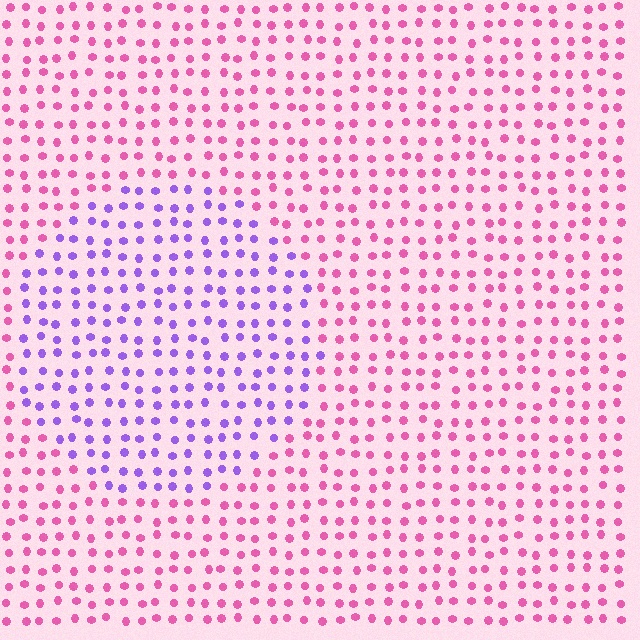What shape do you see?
I see a circle.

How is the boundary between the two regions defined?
The boundary is defined purely by a slight shift in hue (about 57 degrees). Spacing, size, and orientation are identical on both sides.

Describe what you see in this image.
The image is filled with small pink elements in a uniform arrangement. A circle-shaped region is visible where the elements are tinted to a slightly different hue, forming a subtle color boundary.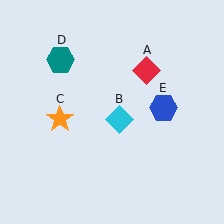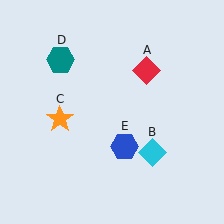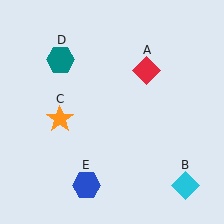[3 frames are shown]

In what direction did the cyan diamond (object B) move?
The cyan diamond (object B) moved down and to the right.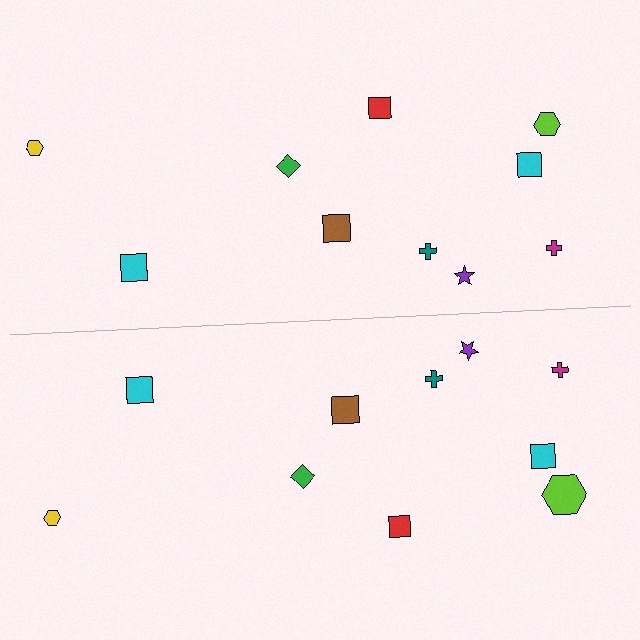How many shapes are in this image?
There are 20 shapes in this image.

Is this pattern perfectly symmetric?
No, the pattern is not perfectly symmetric. The lime hexagon on the bottom side has a different size than its mirror counterpart.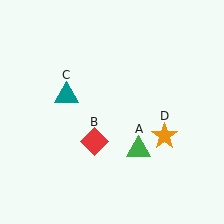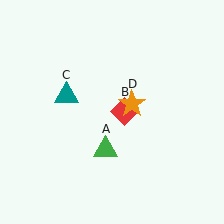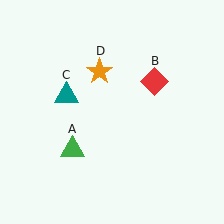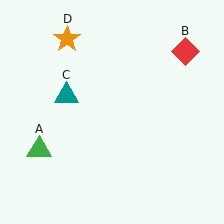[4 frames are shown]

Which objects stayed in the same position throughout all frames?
Teal triangle (object C) remained stationary.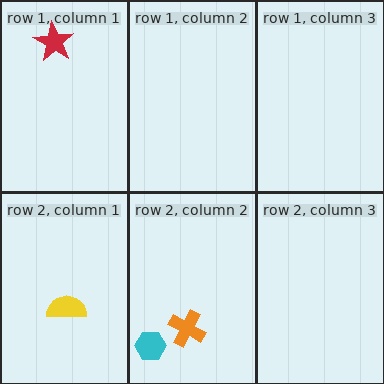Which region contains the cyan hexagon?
The row 2, column 2 region.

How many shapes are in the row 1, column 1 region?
1.